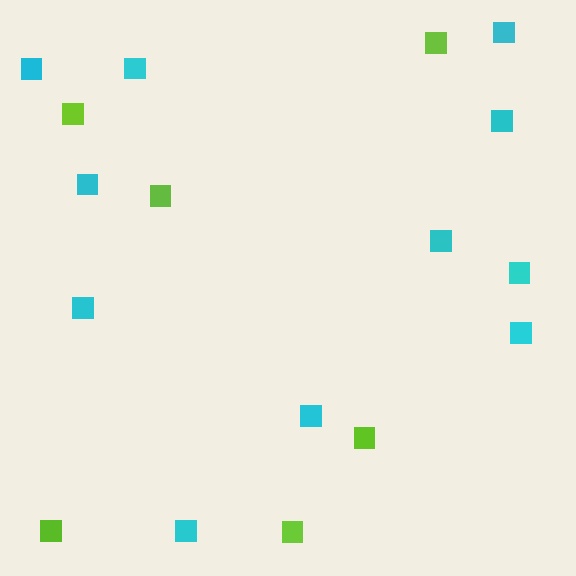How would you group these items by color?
There are 2 groups: one group of cyan squares (11) and one group of lime squares (6).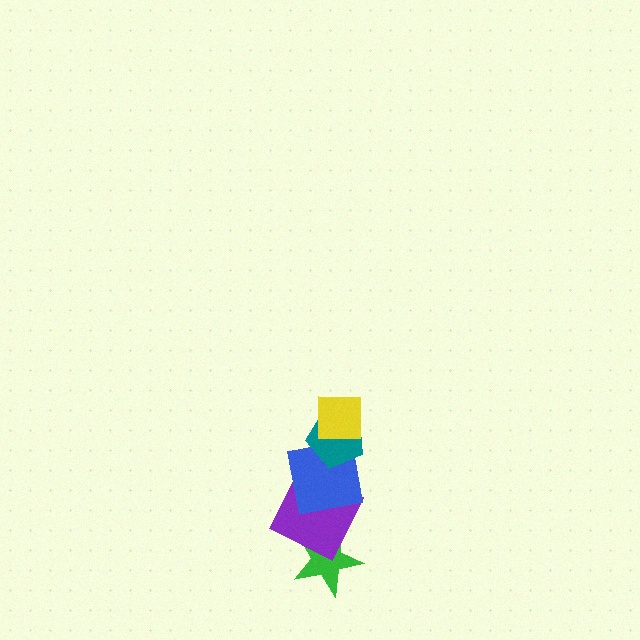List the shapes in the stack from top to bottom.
From top to bottom: the yellow square, the teal pentagon, the blue square, the purple square, the green star.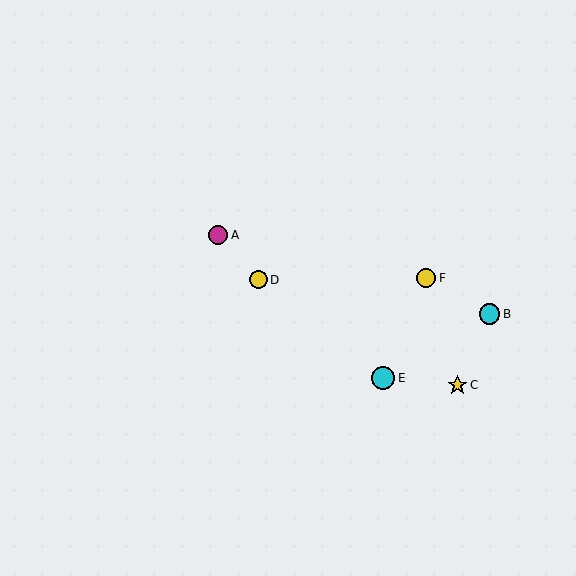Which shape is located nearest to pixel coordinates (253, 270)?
The yellow circle (labeled D) at (258, 280) is nearest to that location.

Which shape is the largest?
The cyan circle (labeled E) is the largest.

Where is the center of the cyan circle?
The center of the cyan circle is at (383, 378).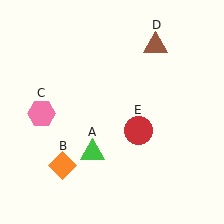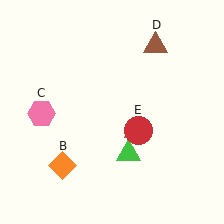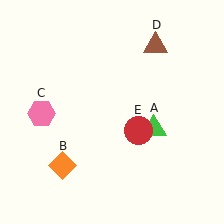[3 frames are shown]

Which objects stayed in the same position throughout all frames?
Orange diamond (object B) and pink hexagon (object C) and brown triangle (object D) and red circle (object E) remained stationary.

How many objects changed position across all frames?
1 object changed position: green triangle (object A).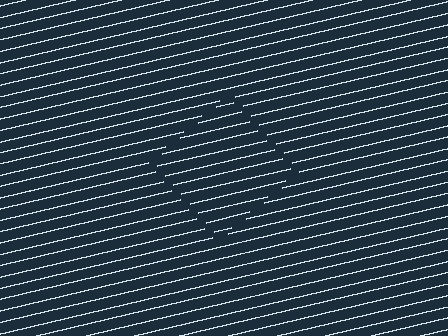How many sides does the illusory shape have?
4 sides — the line-ends trace a square.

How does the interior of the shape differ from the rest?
The interior of the shape contains the same grating, shifted by half a period — the contour is defined by the phase discontinuity where line-ends from the inner and outer gratings abut.